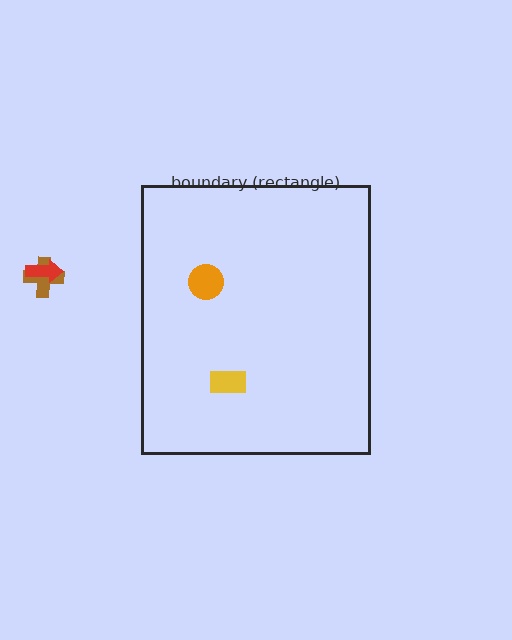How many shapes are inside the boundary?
2 inside, 2 outside.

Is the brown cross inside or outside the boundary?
Outside.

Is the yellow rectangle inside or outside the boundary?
Inside.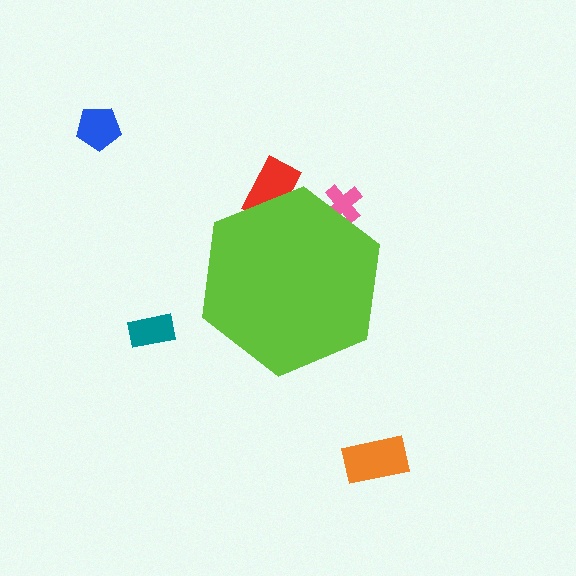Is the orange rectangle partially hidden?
No, the orange rectangle is fully visible.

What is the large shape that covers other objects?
A lime hexagon.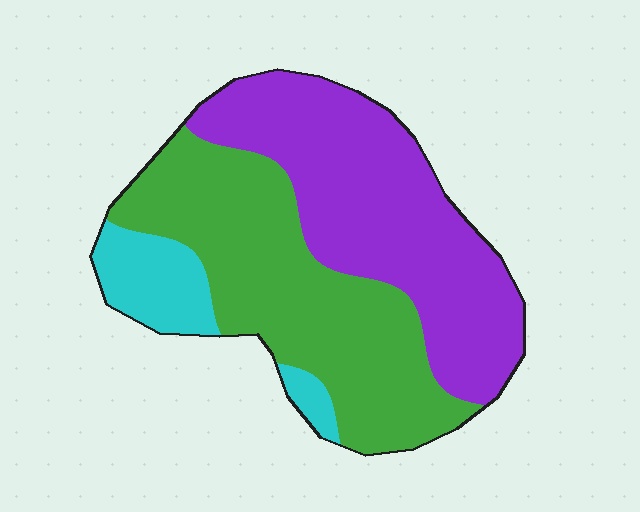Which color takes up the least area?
Cyan, at roughly 10%.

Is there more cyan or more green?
Green.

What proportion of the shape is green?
Green covers about 45% of the shape.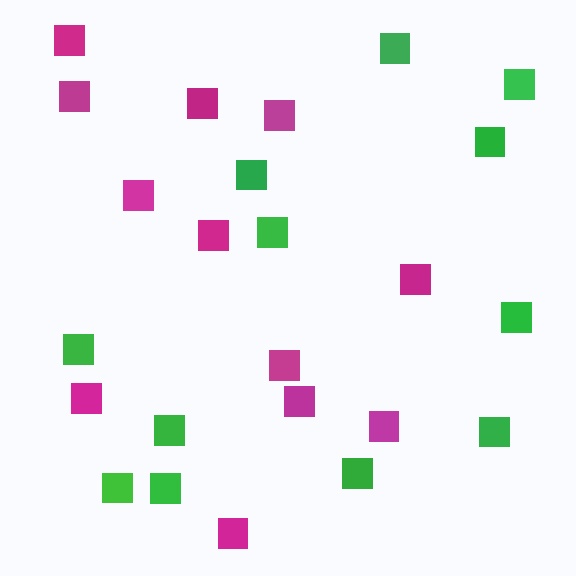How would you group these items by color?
There are 2 groups: one group of green squares (12) and one group of magenta squares (12).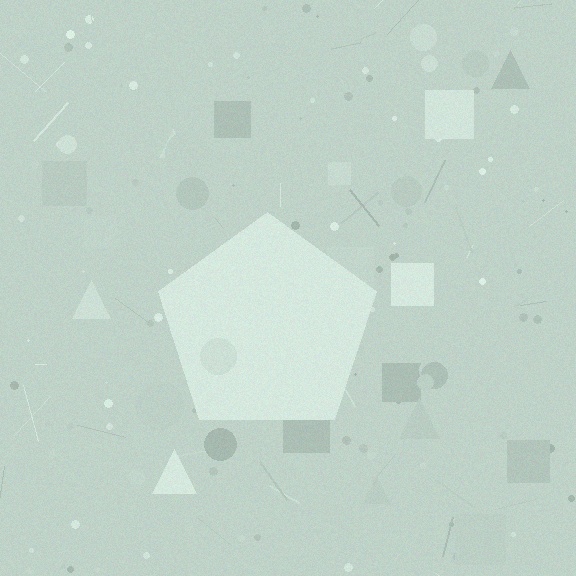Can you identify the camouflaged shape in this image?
The camouflaged shape is a pentagon.